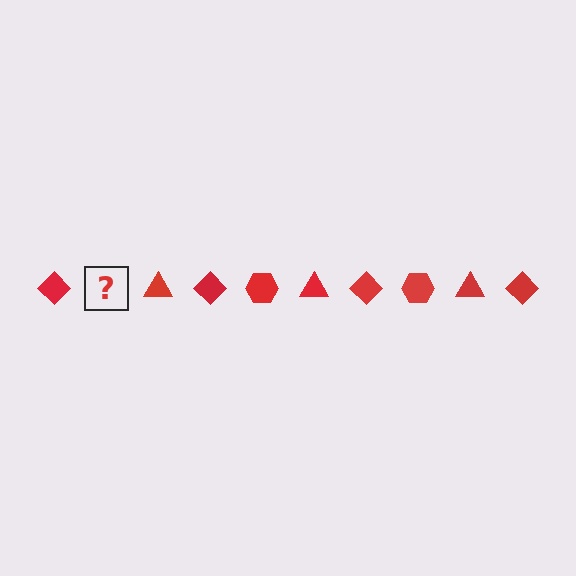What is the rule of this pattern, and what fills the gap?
The rule is that the pattern cycles through diamond, hexagon, triangle shapes in red. The gap should be filled with a red hexagon.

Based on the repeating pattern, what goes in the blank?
The blank should be a red hexagon.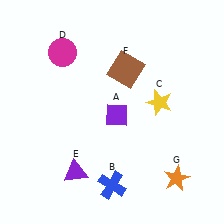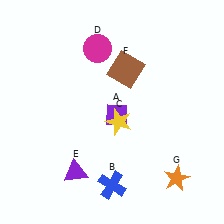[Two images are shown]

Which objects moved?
The objects that moved are: the yellow star (C), the magenta circle (D).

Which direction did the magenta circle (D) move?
The magenta circle (D) moved right.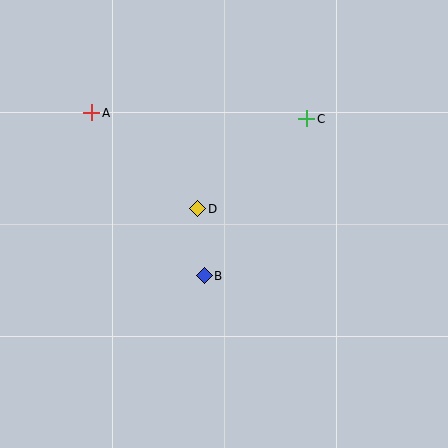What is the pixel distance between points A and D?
The distance between A and D is 143 pixels.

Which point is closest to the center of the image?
Point D at (198, 209) is closest to the center.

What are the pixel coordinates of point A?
Point A is at (92, 113).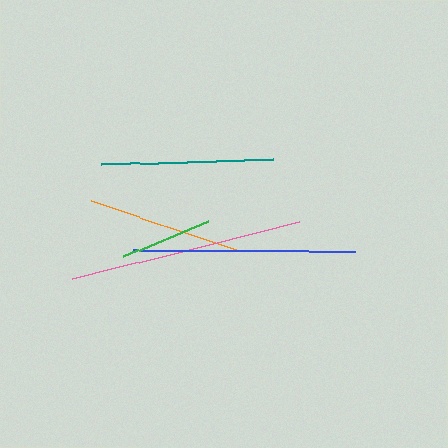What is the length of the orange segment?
The orange segment is approximately 152 pixels long.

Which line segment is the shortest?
The green line is the shortest at approximately 92 pixels.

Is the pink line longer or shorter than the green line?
The pink line is longer than the green line.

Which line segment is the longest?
The pink line is the longest at approximately 234 pixels.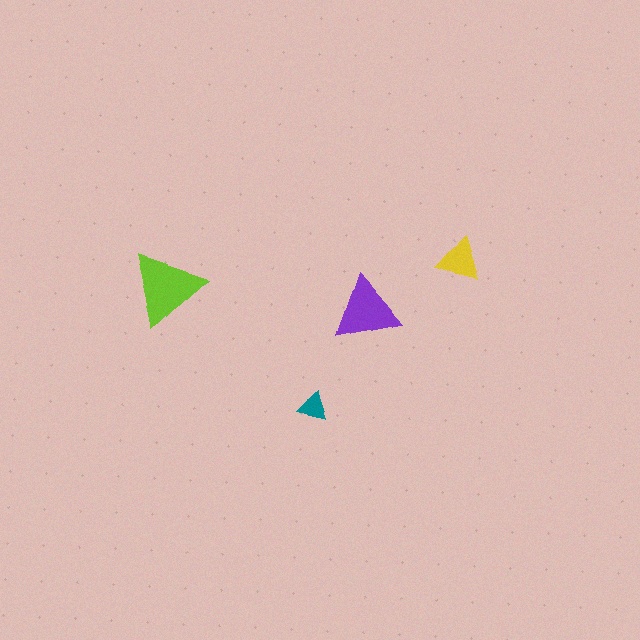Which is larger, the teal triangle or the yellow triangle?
The yellow one.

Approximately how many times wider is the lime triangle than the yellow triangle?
About 1.5 times wider.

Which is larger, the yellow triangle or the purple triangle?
The purple one.